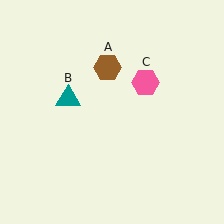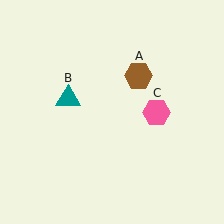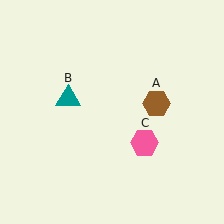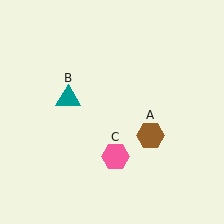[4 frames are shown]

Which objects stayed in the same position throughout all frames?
Teal triangle (object B) remained stationary.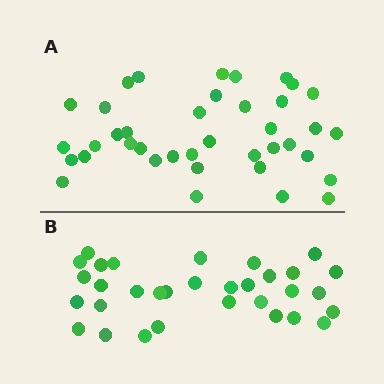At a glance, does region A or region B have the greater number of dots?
Region A (the top region) has more dots.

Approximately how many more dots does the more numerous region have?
Region A has roughly 8 or so more dots than region B.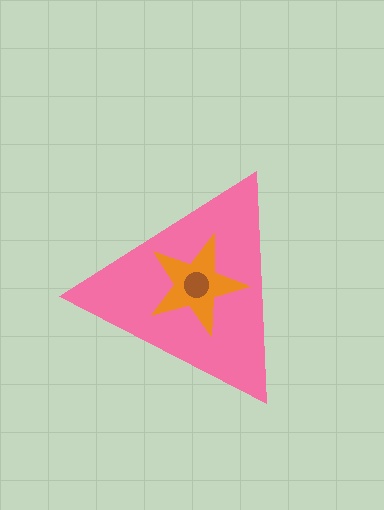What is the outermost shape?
The pink triangle.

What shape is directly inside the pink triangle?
The orange star.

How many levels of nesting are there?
3.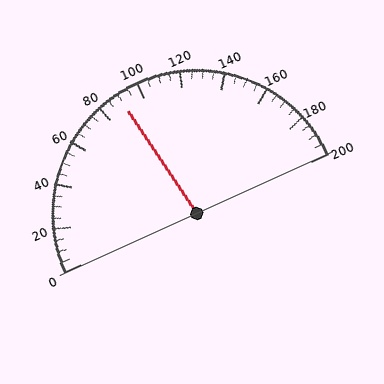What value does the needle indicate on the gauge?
The needle indicates approximately 90.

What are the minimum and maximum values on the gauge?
The gauge ranges from 0 to 200.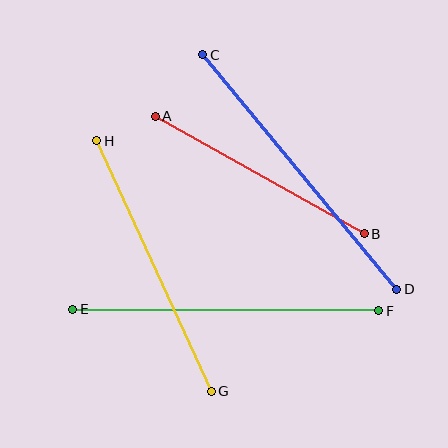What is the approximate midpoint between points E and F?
The midpoint is at approximately (226, 310) pixels.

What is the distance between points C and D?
The distance is approximately 304 pixels.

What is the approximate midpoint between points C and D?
The midpoint is at approximately (300, 172) pixels.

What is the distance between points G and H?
The distance is approximately 275 pixels.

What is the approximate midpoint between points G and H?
The midpoint is at approximately (154, 266) pixels.